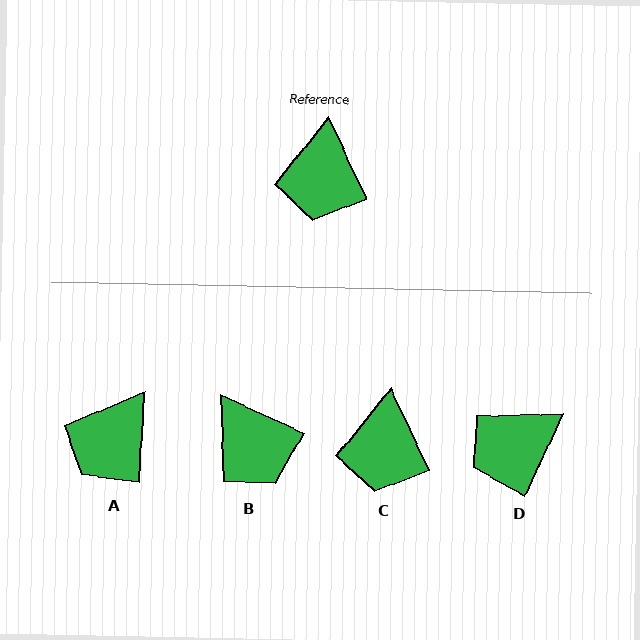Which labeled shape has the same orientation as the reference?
C.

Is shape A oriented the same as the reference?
No, it is off by about 28 degrees.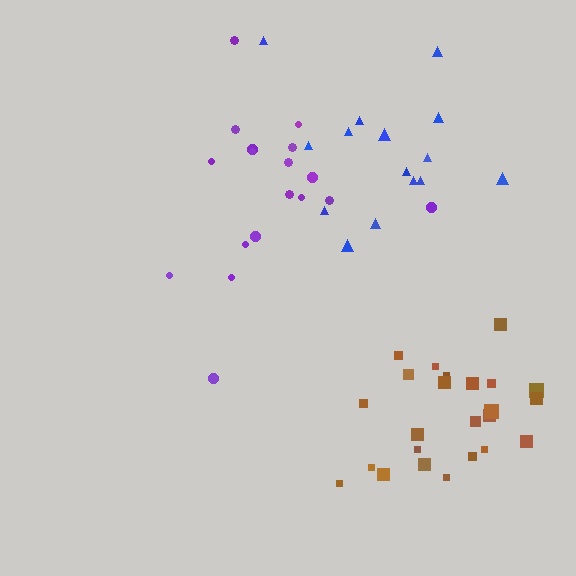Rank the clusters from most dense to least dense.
brown, purple, blue.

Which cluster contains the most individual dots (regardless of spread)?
Brown (24).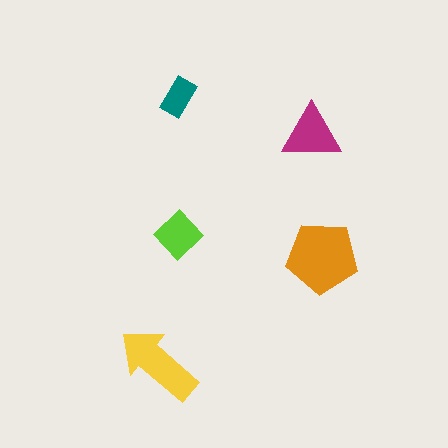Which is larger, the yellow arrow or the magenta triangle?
The yellow arrow.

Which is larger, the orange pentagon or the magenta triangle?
The orange pentagon.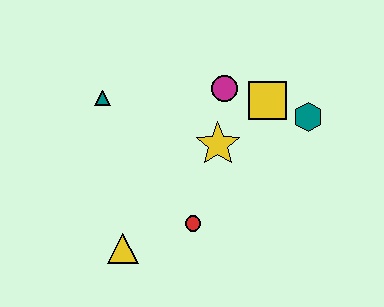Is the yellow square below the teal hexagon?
No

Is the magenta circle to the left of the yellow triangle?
No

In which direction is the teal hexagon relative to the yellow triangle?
The teal hexagon is to the right of the yellow triangle.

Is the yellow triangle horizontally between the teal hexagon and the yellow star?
No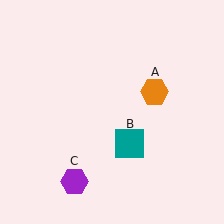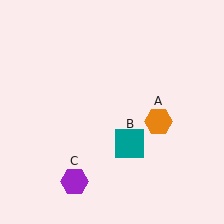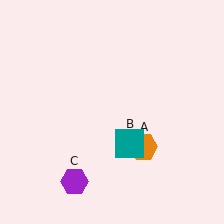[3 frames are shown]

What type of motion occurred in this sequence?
The orange hexagon (object A) rotated clockwise around the center of the scene.